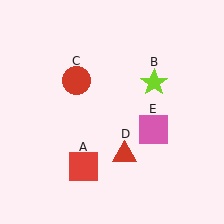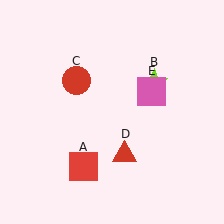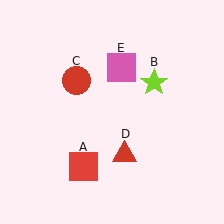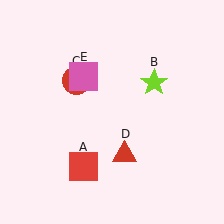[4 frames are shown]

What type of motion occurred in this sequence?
The pink square (object E) rotated counterclockwise around the center of the scene.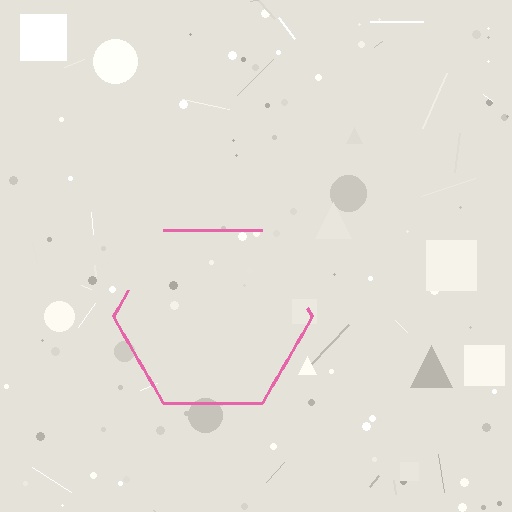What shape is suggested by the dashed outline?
The dashed outline suggests a hexagon.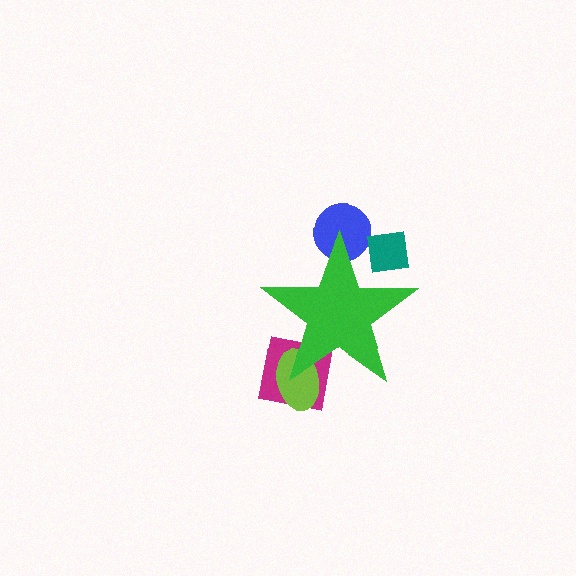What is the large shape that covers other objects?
A green star.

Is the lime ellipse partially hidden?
Yes, the lime ellipse is partially hidden behind the green star.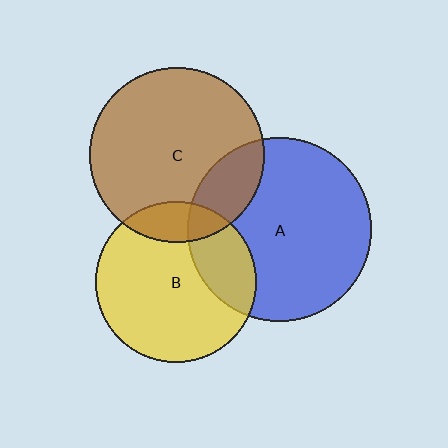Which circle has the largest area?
Circle A (blue).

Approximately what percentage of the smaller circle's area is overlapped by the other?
Approximately 15%.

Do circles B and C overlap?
Yes.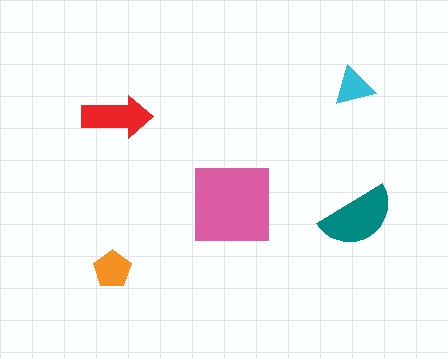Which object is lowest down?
The orange pentagon is bottommost.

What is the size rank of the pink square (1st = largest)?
1st.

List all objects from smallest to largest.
The cyan triangle, the orange pentagon, the red arrow, the teal semicircle, the pink square.